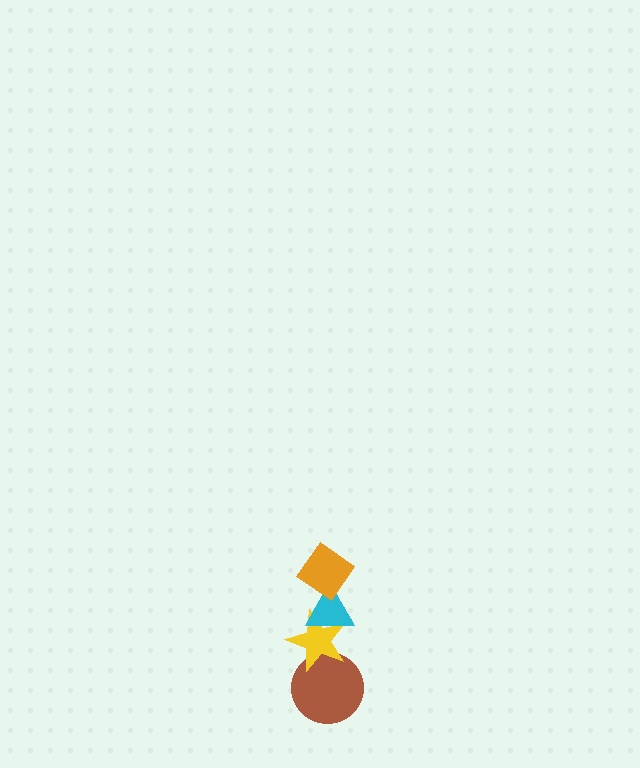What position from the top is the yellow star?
The yellow star is 3rd from the top.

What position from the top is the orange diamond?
The orange diamond is 1st from the top.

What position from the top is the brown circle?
The brown circle is 4th from the top.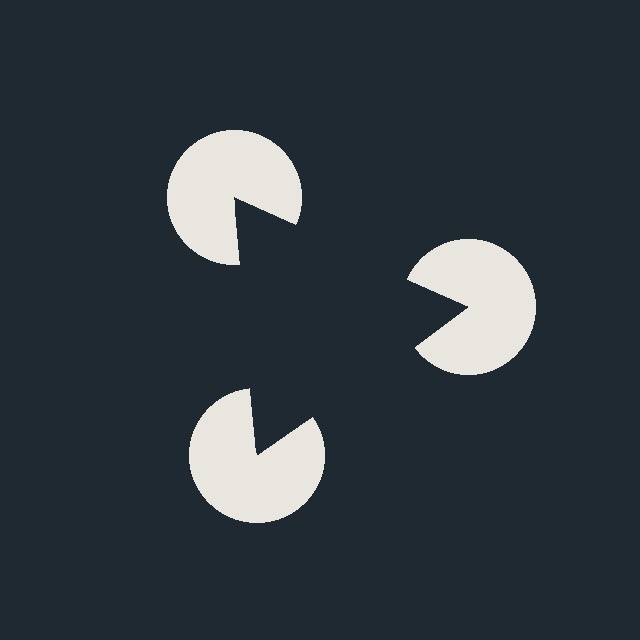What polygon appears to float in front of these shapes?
An illusory triangle — its edges are inferred from the aligned wedge cuts in the pac-man discs, not physically drawn.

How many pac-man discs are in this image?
There are 3 — one at each vertex of the illusory triangle.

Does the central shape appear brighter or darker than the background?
It typically appears slightly darker than the background, even though no actual brightness change is drawn.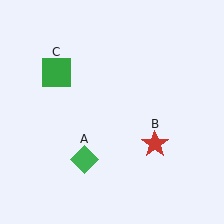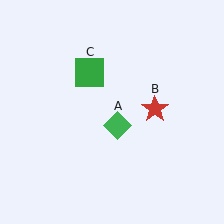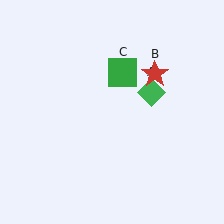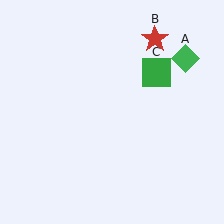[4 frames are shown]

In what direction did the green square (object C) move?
The green square (object C) moved right.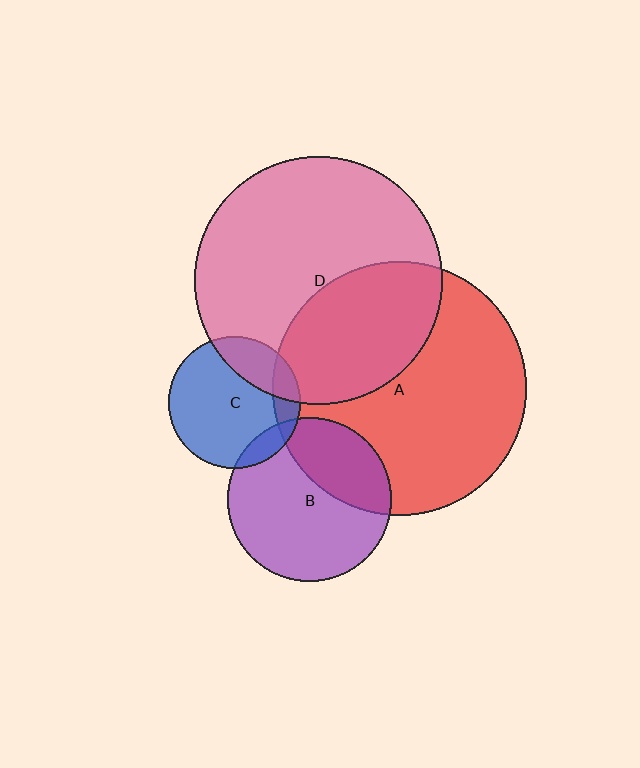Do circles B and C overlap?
Yes.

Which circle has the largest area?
Circle A (red).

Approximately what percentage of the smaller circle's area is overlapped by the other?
Approximately 10%.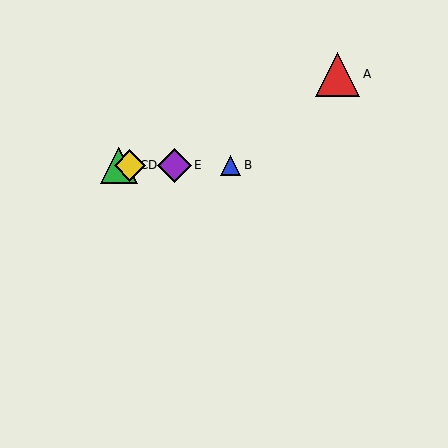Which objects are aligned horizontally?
Objects B, C, D, E are aligned horizontally.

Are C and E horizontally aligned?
Yes, both are at y≈165.